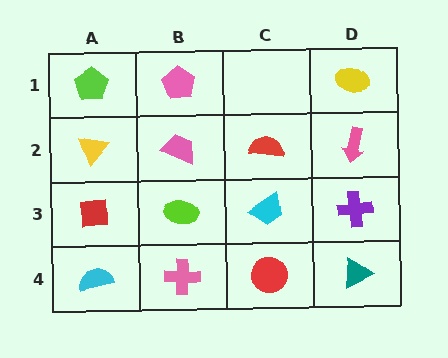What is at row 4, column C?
A red circle.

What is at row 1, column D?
A yellow ellipse.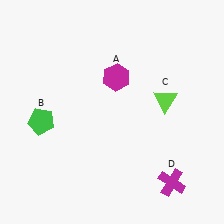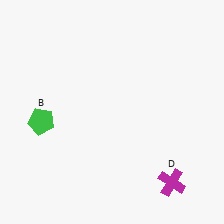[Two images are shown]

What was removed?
The lime triangle (C), the magenta hexagon (A) were removed in Image 2.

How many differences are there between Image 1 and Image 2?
There are 2 differences between the two images.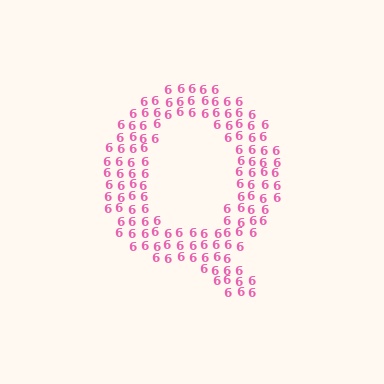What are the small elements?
The small elements are digit 6's.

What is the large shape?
The large shape is the letter Q.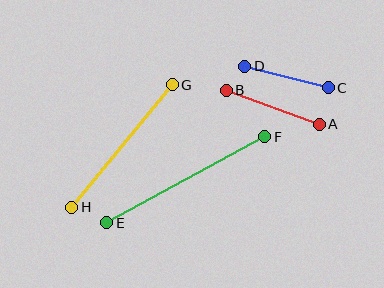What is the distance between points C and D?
The distance is approximately 86 pixels.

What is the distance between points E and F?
The distance is approximately 180 pixels.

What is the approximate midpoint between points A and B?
The midpoint is at approximately (273, 107) pixels.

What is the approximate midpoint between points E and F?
The midpoint is at approximately (186, 180) pixels.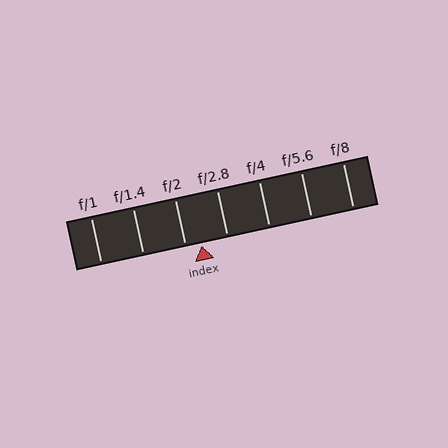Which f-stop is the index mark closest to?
The index mark is closest to f/2.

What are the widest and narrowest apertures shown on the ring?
The widest aperture shown is f/1 and the narrowest is f/8.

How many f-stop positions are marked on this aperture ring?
There are 7 f-stop positions marked.